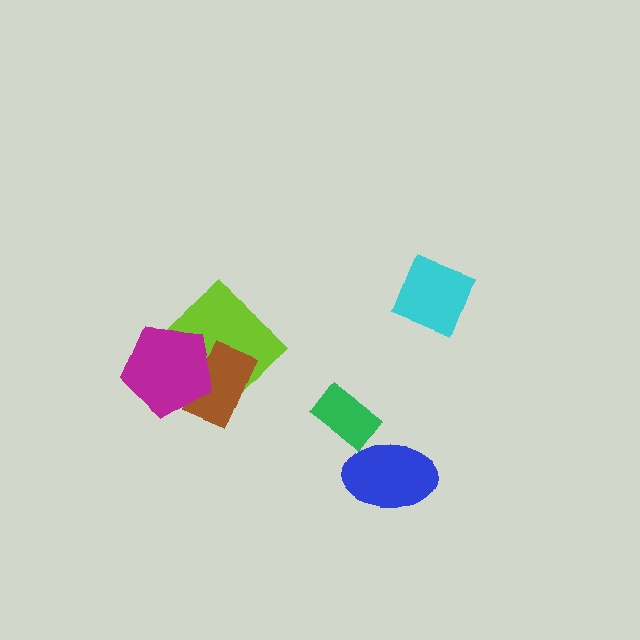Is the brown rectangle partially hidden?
Yes, it is partially covered by another shape.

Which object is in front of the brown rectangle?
The magenta pentagon is in front of the brown rectangle.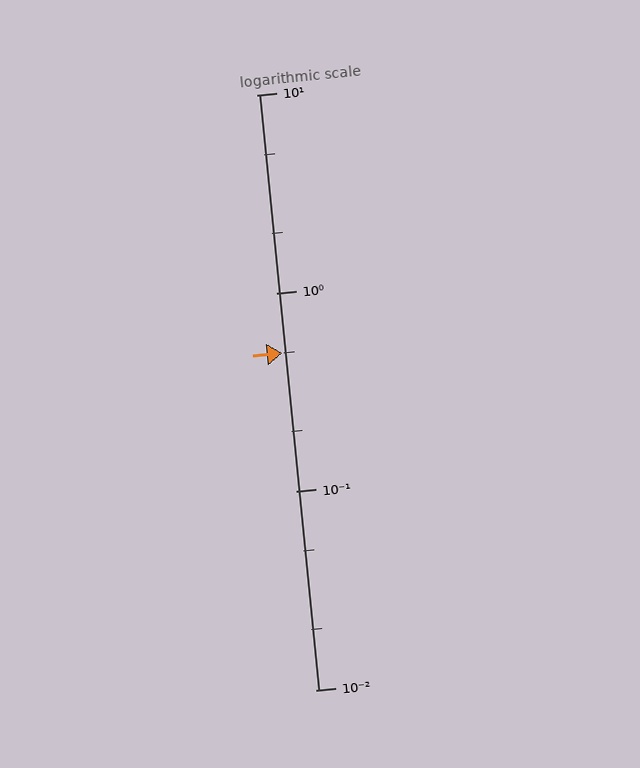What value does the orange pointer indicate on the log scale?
The pointer indicates approximately 0.5.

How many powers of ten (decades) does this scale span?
The scale spans 3 decades, from 0.01 to 10.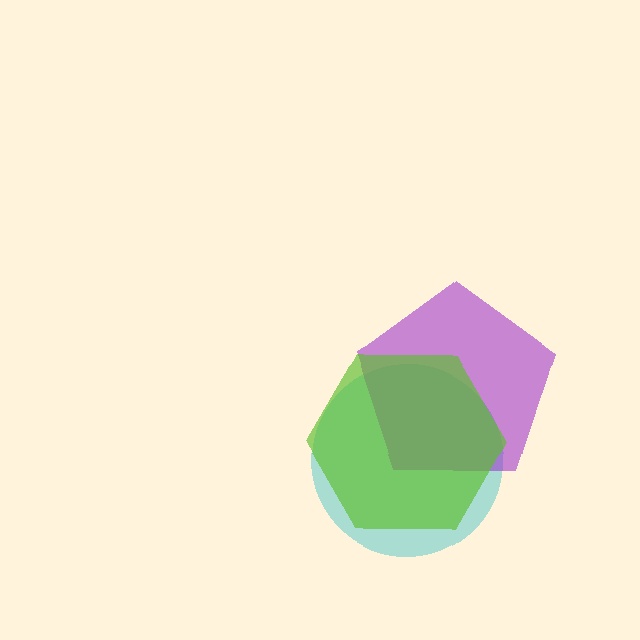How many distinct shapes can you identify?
There are 3 distinct shapes: a cyan circle, a purple pentagon, a lime hexagon.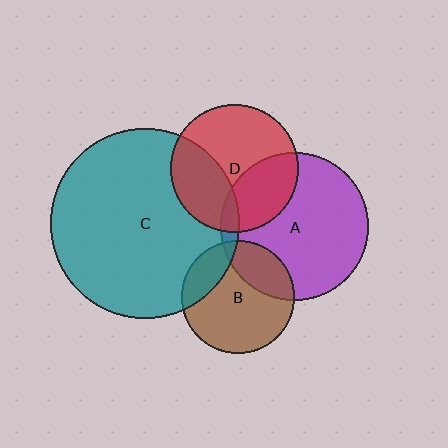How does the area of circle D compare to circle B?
Approximately 1.3 times.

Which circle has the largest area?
Circle C (teal).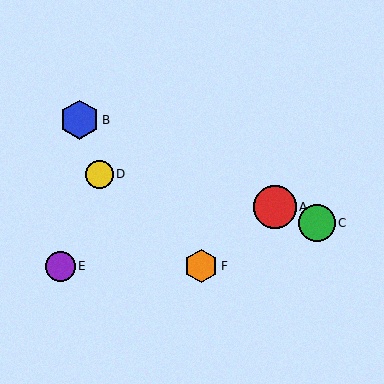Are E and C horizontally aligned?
No, E is at y≈266 and C is at y≈223.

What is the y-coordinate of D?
Object D is at y≈174.